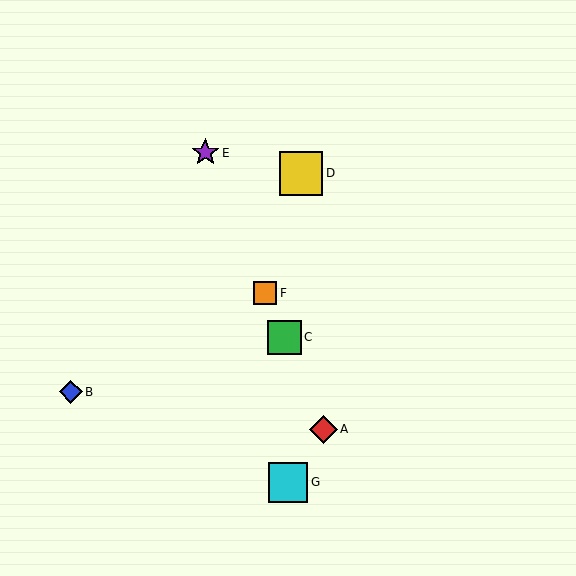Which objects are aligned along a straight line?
Objects A, C, E, F are aligned along a straight line.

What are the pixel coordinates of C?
Object C is at (284, 337).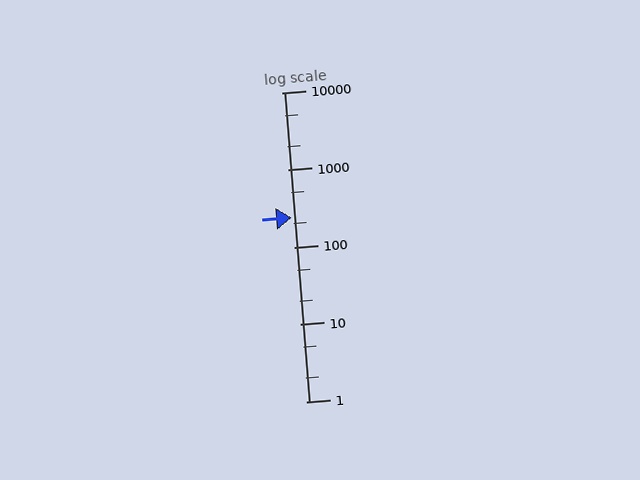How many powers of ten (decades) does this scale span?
The scale spans 4 decades, from 1 to 10000.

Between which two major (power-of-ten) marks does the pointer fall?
The pointer is between 100 and 1000.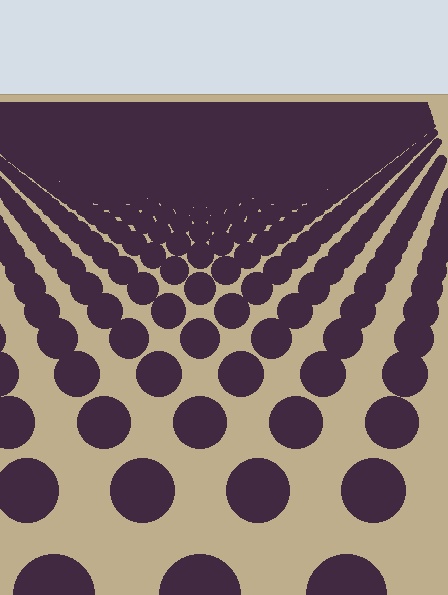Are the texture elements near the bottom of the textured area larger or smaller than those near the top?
Larger. Near the bottom, elements are closer to the viewer and appear at a bigger on-screen size.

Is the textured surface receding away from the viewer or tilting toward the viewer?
The surface is receding away from the viewer. Texture elements get smaller and denser toward the top.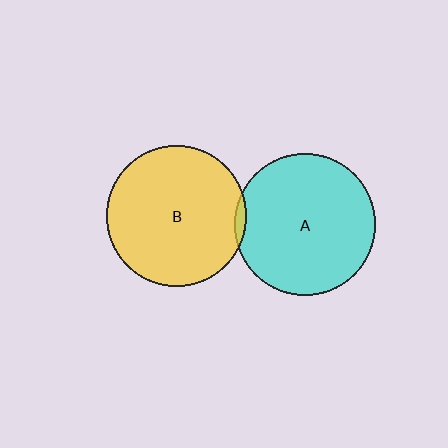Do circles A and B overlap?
Yes.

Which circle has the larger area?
Circle A (cyan).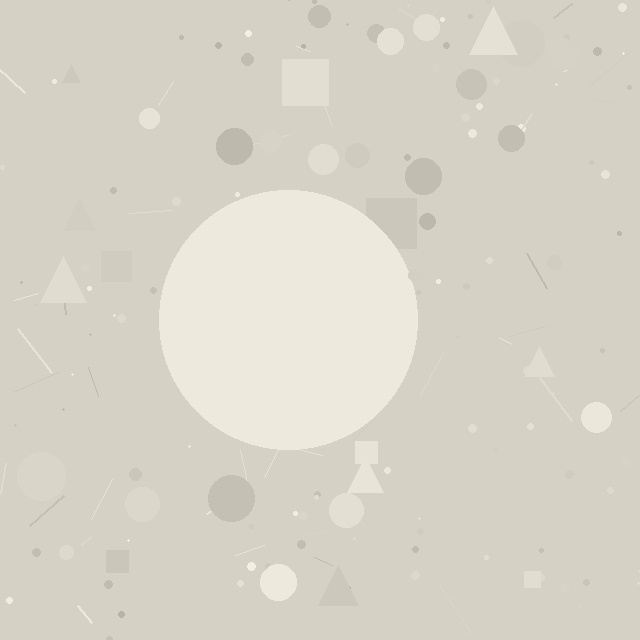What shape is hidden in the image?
A circle is hidden in the image.